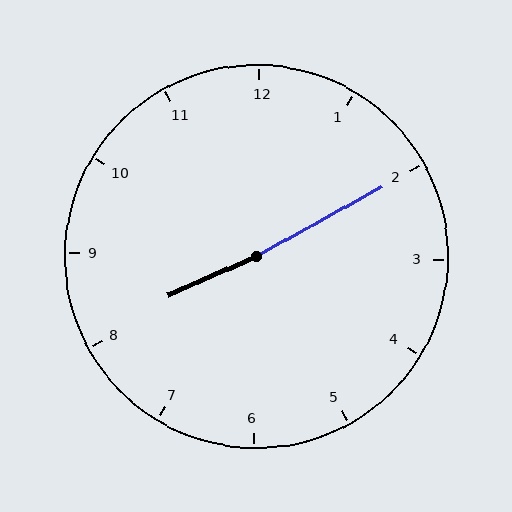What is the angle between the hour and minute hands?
Approximately 175 degrees.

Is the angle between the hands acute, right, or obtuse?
It is obtuse.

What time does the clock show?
8:10.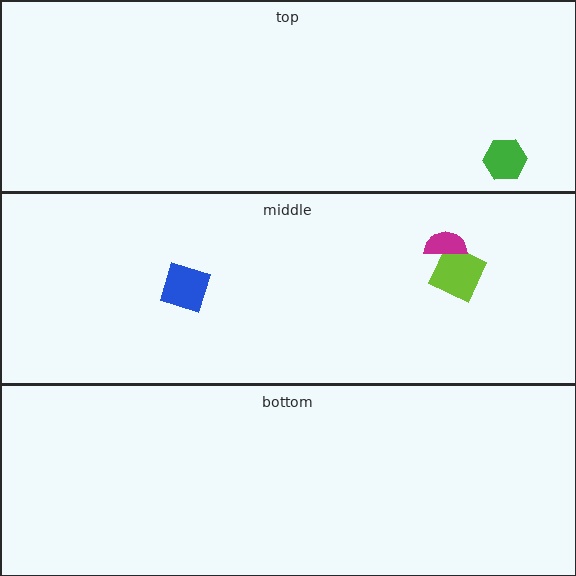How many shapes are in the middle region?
3.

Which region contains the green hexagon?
The top region.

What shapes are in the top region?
The green hexagon.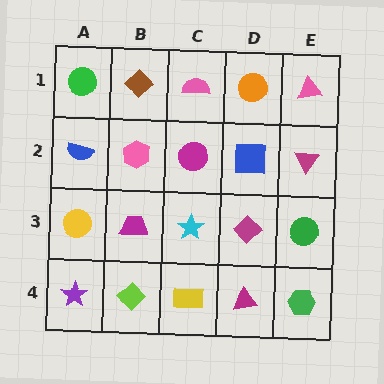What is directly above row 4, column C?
A cyan star.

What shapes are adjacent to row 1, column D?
A blue square (row 2, column D), a pink semicircle (row 1, column C), a pink triangle (row 1, column E).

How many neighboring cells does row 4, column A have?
2.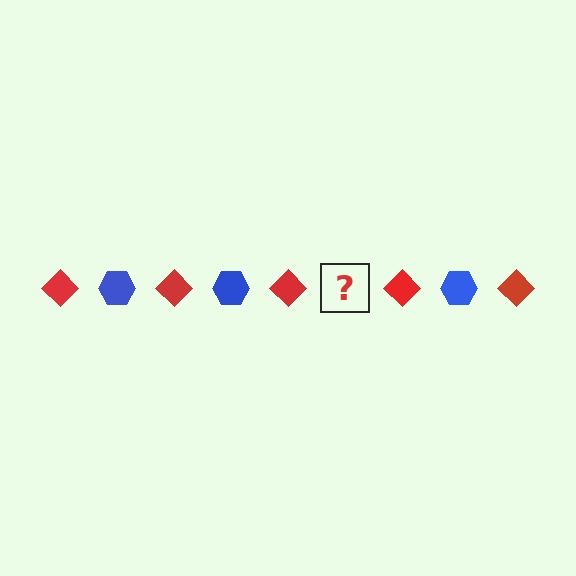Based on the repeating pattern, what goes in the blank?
The blank should be a blue hexagon.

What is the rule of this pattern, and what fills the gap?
The rule is that the pattern alternates between red diamond and blue hexagon. The gap should be filled with a blue hexagon.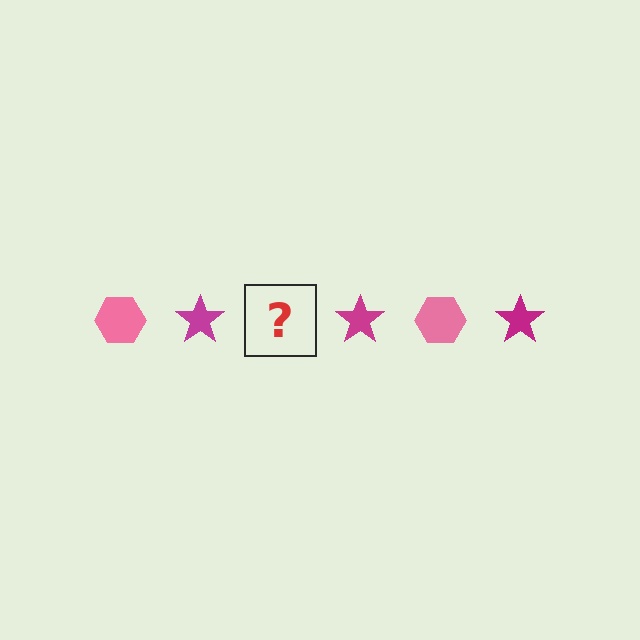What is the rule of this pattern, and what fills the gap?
The rule is that the pattern alternates between pink hexagon and magenta star. The gap should be filled with a pink hexagon.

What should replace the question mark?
The question mark should be replaced with a pink hexagon.